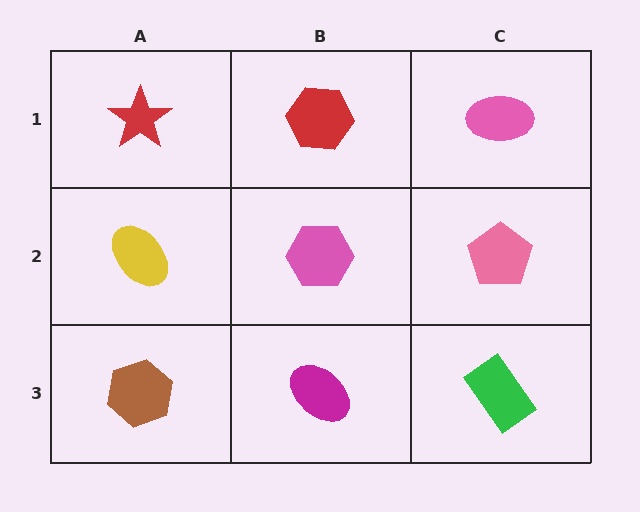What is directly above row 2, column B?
A red hexagon.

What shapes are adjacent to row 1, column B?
A pink hexagon (row 2, column B), a red star (row 1, column A), a pink ellipse (row 1, column C).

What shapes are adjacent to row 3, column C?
A pink pentagon (row 2, column C), a magenta ellipse (row 3, column B).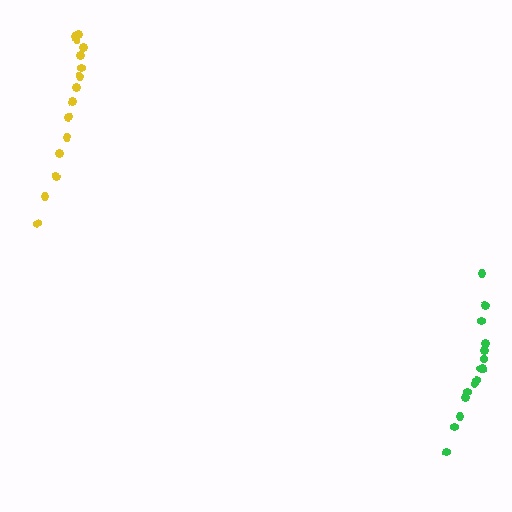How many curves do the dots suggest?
There are 2 distinct paths.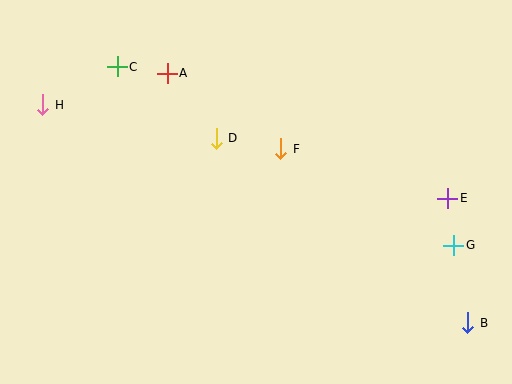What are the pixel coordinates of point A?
Point A is at (167, 73).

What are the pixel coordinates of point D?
Point D is at (216, 138).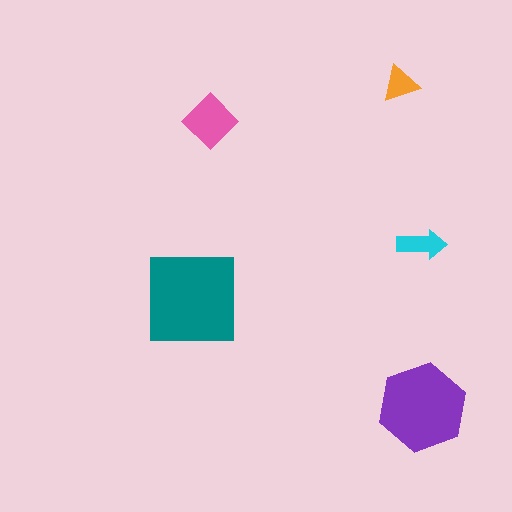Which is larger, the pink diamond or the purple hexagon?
The purple hexagon.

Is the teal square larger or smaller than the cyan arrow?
Larger.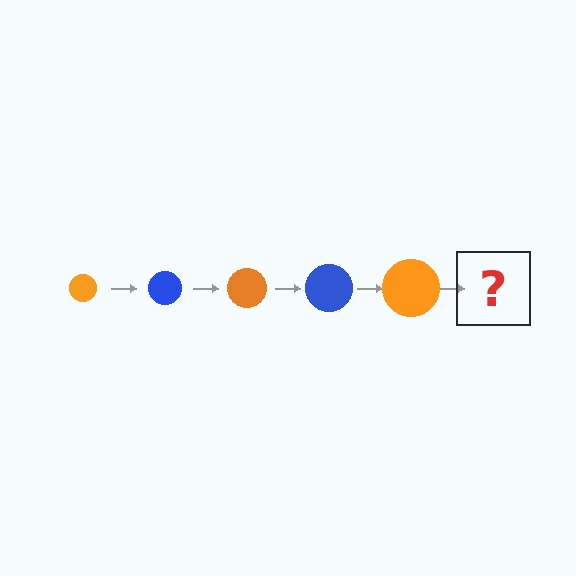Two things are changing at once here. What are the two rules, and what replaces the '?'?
The two rules are that the circle grows larger each step and the color cycles through orange and blue. The '?' should be a blue circle, larger than the previous one.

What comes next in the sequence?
The next element should be a blue circle, larger than the previous one.